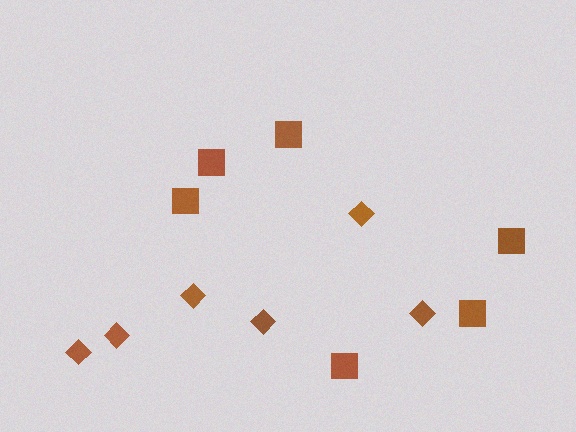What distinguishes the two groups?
There are 2 groups: one group of squares (6) and one group of diamonds (6).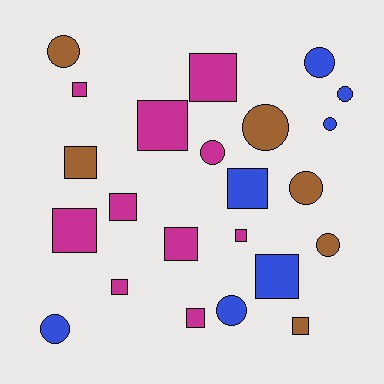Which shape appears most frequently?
Square, with 13 objects.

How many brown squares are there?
There are 2 brown squares.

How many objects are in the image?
There are 23 objects.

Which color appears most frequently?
Magenta, with 10 objects.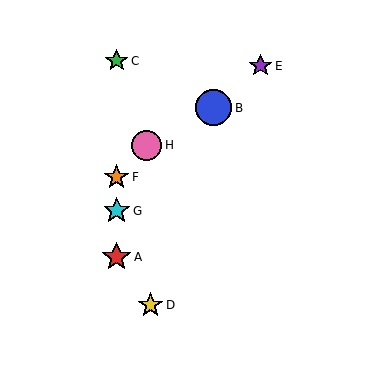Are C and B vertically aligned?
No, C is at x≈117 and B is at x≈214.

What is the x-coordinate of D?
Object D is at x≈151.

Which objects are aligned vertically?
Objects A, C, F, G are aligned vertically.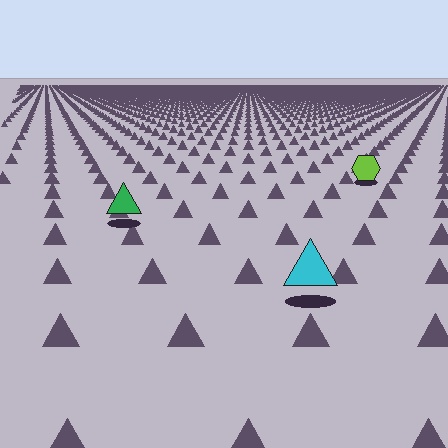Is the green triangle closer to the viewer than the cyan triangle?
No. The cyan triangle is closer — you can tell from the texture gradient: the ground texture is coarser near it.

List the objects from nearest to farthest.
From nearest to farthest: the cyan triangle, the green triangle, the lime hexagon.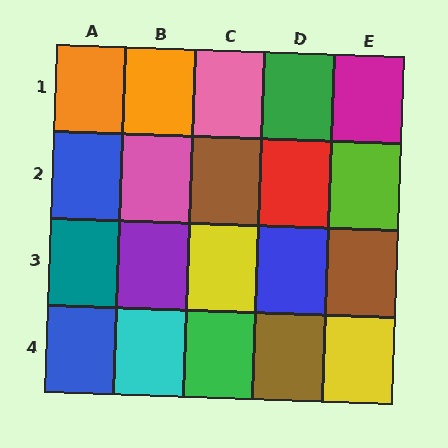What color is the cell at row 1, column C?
Pink.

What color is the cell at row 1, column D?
Green.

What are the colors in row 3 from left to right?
Teal, purple, yellow, blue, brown.